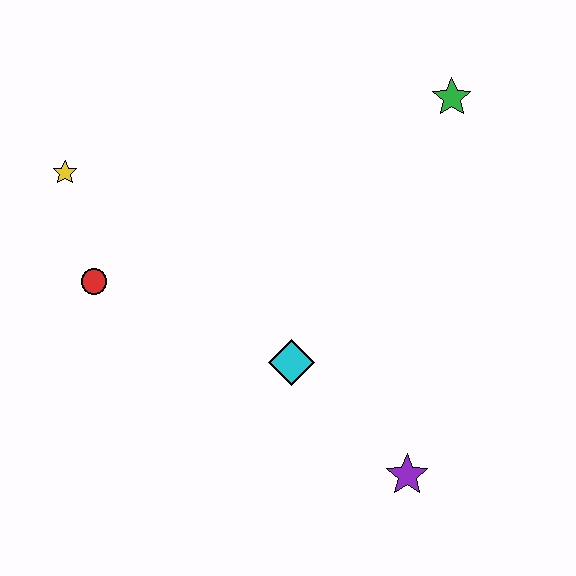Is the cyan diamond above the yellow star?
No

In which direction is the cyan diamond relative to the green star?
The cyan diamond is below the green star.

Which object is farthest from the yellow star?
The purple star is farthest from the yellow star.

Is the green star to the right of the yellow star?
Yes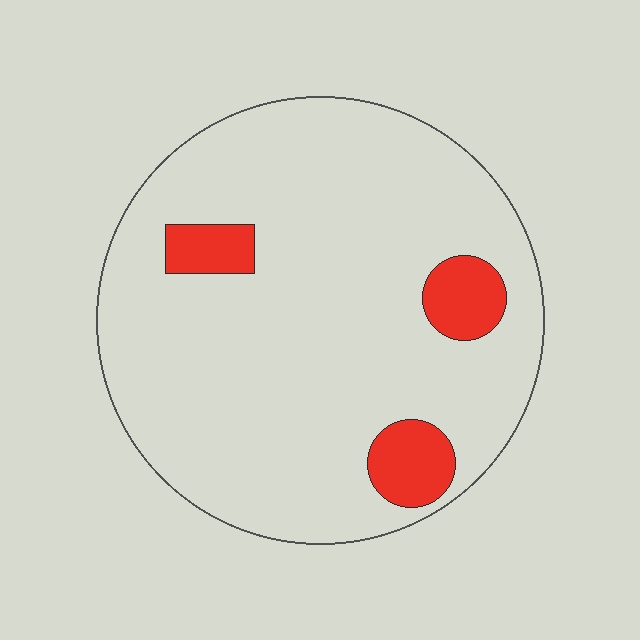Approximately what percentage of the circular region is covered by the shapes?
Approximately 10%.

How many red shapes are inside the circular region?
3.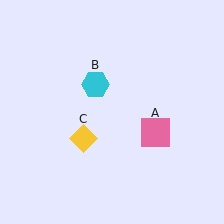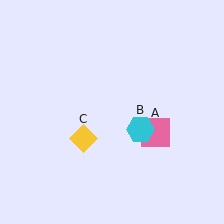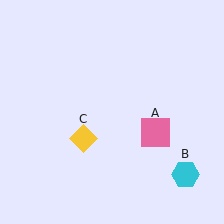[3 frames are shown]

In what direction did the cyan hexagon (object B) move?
The cyan hexagon (object B) moved down and to the right.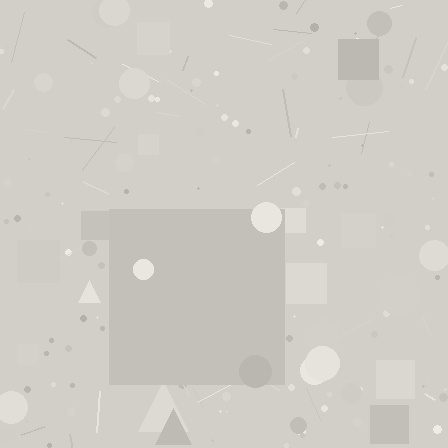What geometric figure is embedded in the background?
A square is embedded in the background.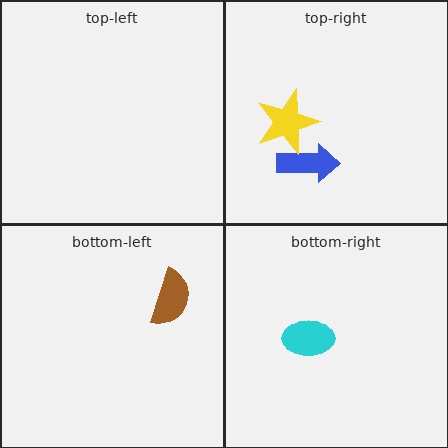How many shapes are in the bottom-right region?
1.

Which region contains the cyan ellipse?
The bottom-right region.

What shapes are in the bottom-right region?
The cyan ellipse.